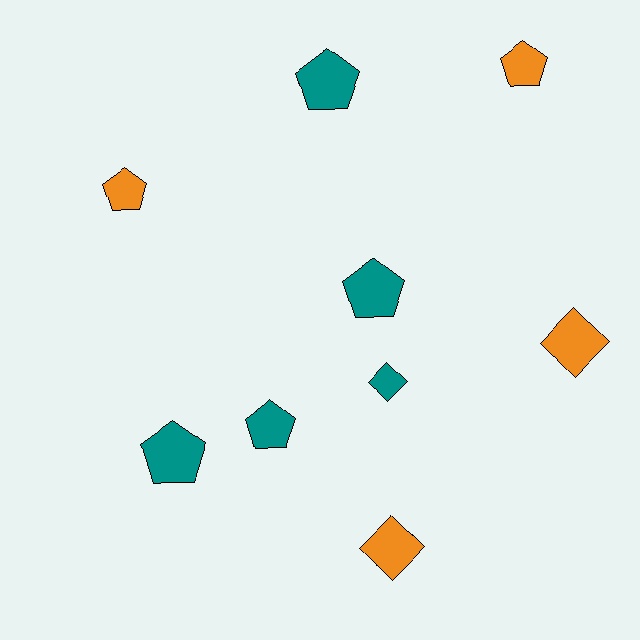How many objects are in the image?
There are 9 objects.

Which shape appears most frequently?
Pentagon, with 6 objects.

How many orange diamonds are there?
There are 2 orange diamonds.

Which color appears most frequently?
Teal, with 5 objects.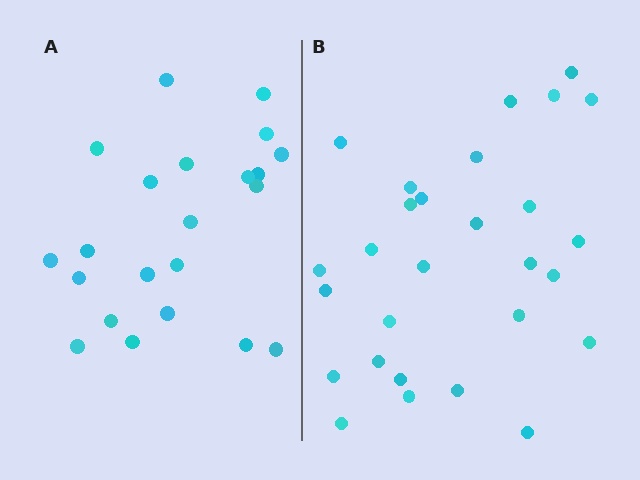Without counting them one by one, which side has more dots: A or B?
Region B (the right region) has more dots.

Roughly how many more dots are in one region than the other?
Region B has about 6 more dots than region A.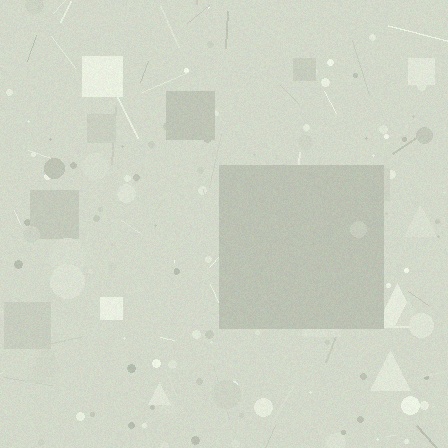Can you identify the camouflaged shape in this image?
The camouflaged shape is a square.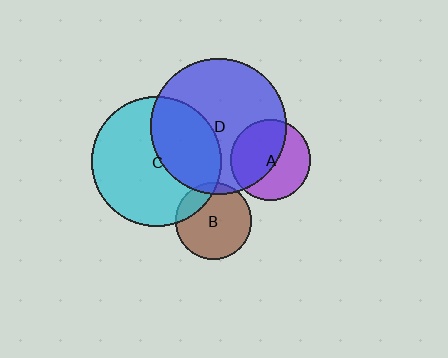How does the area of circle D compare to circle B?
Approximately 3.2 times.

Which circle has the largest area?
Circle D (blue).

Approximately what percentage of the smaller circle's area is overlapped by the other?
Approximately 20%.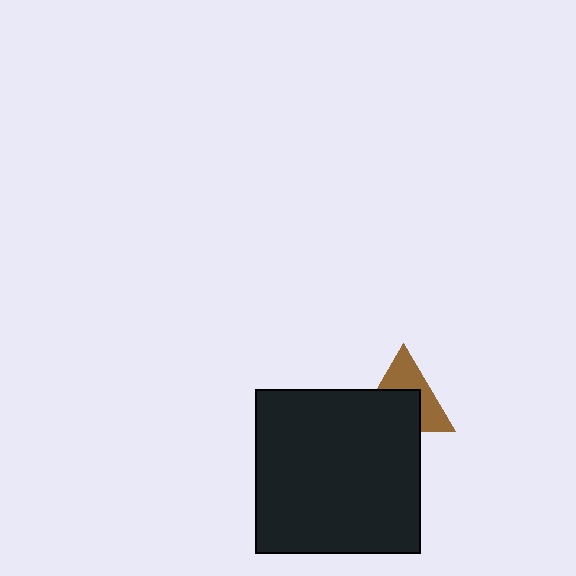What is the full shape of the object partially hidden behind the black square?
The partially hidden object is a brown triangle.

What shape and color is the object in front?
The object in front is a black square.